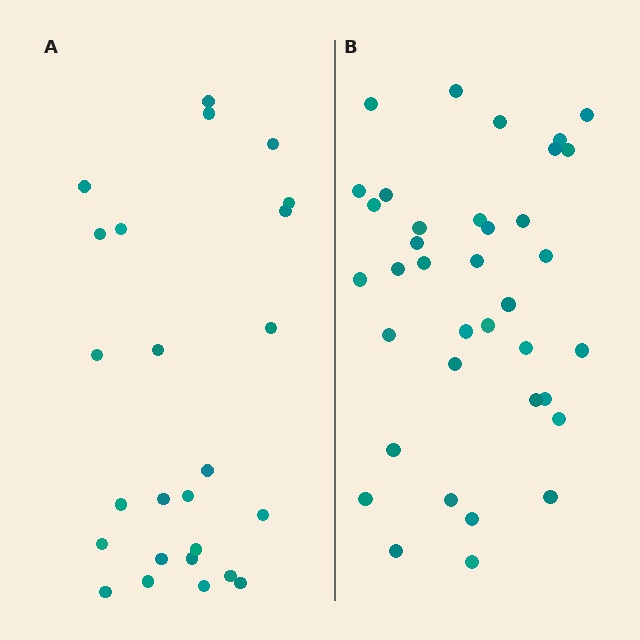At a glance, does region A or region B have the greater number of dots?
Region B (the right region) has more dots.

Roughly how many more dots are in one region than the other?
Region B has roughly 12 or so more dots than region A.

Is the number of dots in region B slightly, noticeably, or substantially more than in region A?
Region B has substantially more. The ratio is roughly 1.5 to 1.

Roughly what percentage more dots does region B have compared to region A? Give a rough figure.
About 50% more.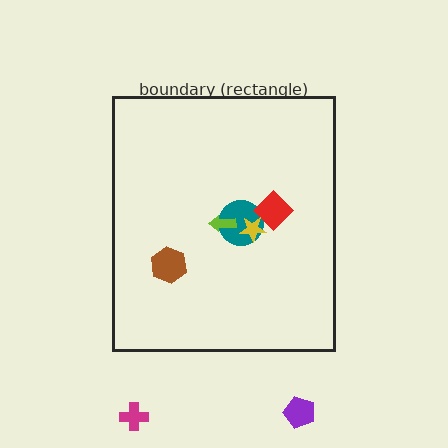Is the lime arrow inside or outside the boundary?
Inside.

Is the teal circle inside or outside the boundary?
Inside.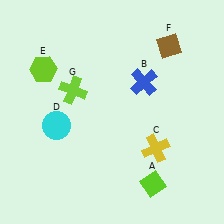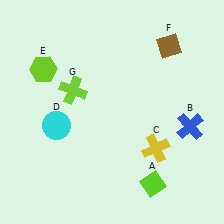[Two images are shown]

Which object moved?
The blue cross (B) moved right.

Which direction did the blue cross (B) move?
The blue cross (B) moved right.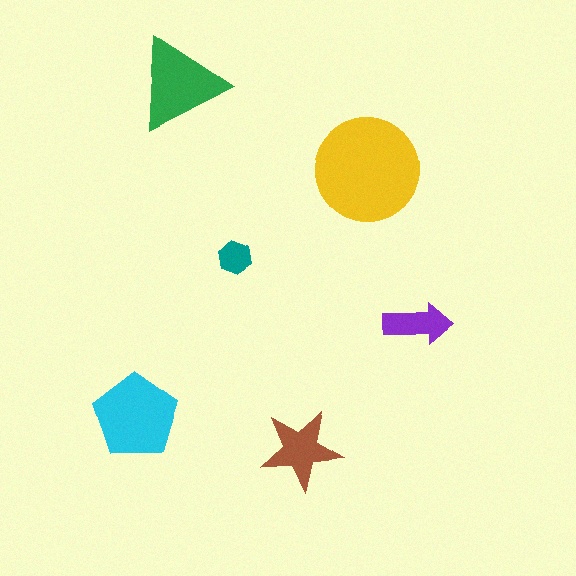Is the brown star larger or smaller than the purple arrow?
Larger.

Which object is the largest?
The yellow circle.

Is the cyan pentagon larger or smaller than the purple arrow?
Larger.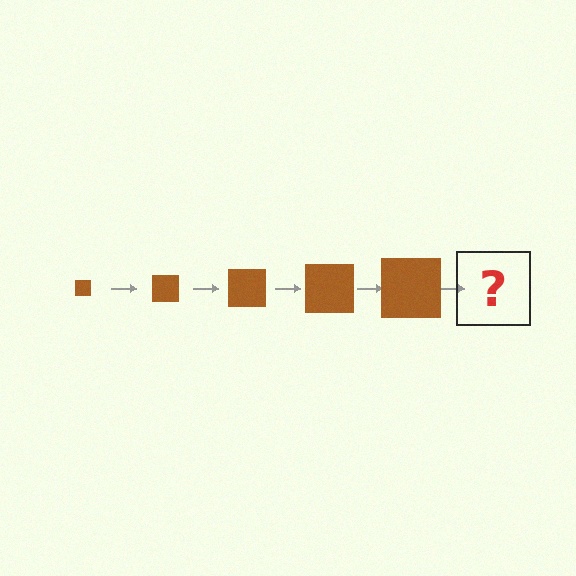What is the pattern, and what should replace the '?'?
The pattern is that the square gets progressively larger each step. The '?' should be a brown square, larger than the previous one.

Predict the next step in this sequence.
The next step is a brown square, larger than the previous one.